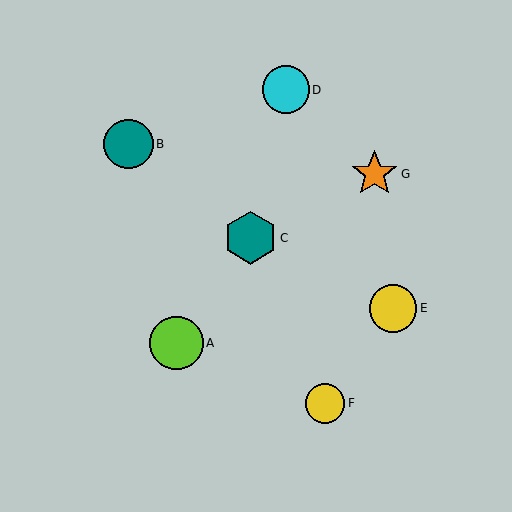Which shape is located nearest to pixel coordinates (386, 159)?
The orange star (labeled G) at (375, 174) is nearest to that location.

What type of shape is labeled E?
Shape E is a yellow circle.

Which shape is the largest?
The lime circle (labeled A) is the largest.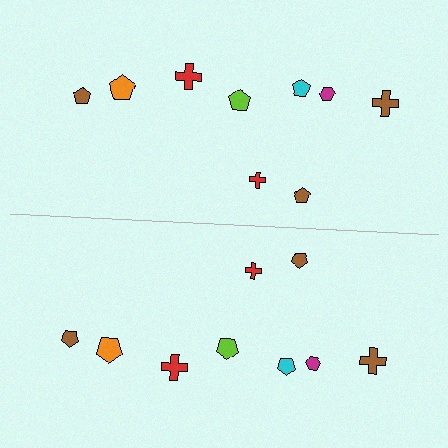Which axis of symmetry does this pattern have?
The pattern has a horizontal axis of symmetry running through the center of the image.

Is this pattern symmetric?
Yes, this pattern has bilateral (reflection) symmetry.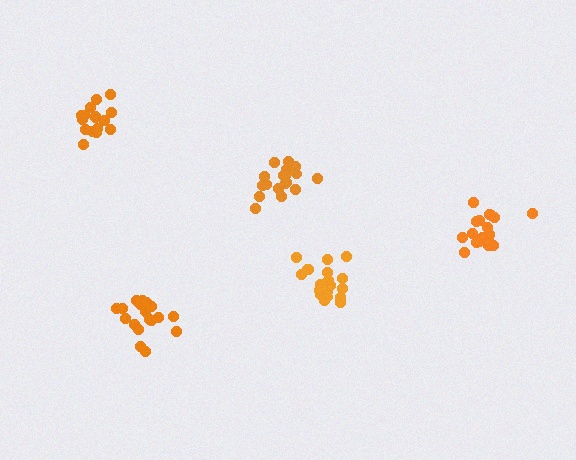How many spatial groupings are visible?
There are 5 spatial groupings.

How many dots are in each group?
Group 1: 18 dots, Group 2: 20 dots, Group 3: 17 dots, Group 4: 20 dots, Group 5: 18 dots (93 total).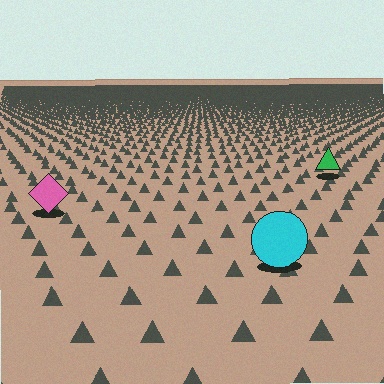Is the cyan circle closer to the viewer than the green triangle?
Yes. The cyan circle is closer — you can tell from the texture gradient: the ground texture is coarser near it.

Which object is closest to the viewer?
The cyan circle is closest. The texture marks near it are larger and more spread out.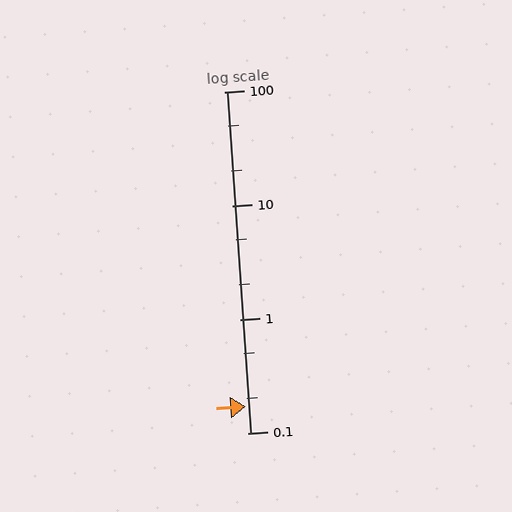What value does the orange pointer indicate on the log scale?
The pointer indicates approximately 0.17.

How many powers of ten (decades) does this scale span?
The scale spans 3 decades, from 0.1 to 100.